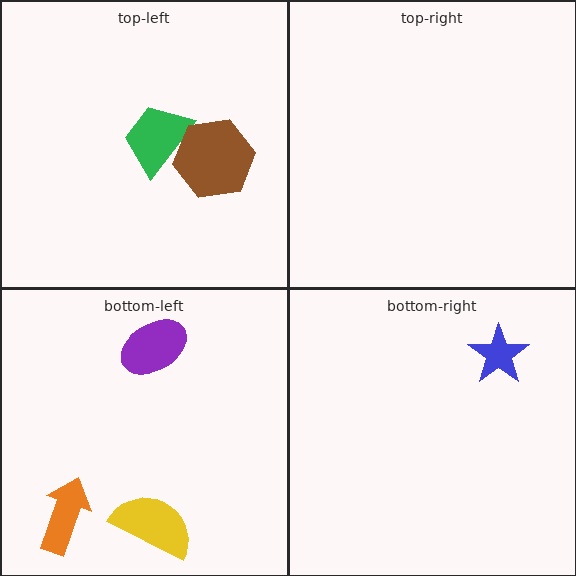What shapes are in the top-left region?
The green trapezoid, the brown hexagon.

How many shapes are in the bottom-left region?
3.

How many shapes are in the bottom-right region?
1.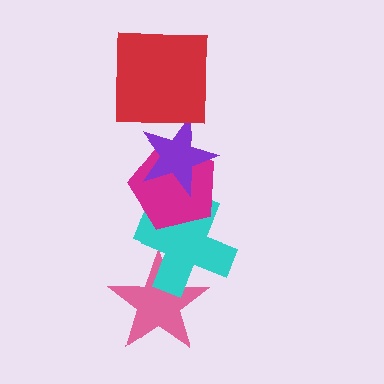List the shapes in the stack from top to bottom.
From top to bottom: the red square, the purple star, the magenta pentagon, the cyan cross, the pink star.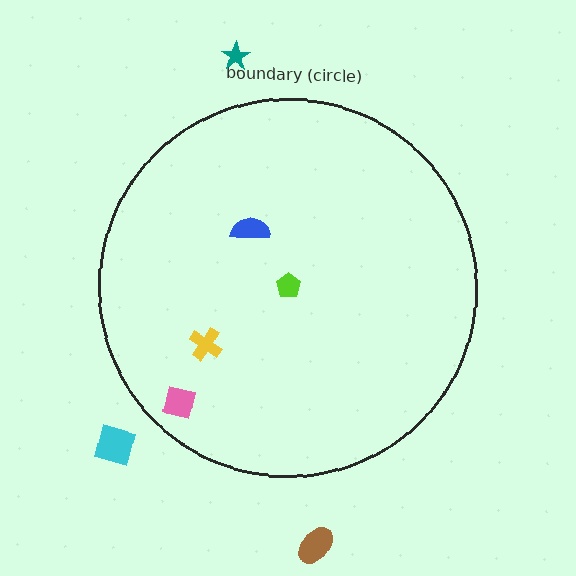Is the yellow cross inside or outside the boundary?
Inside.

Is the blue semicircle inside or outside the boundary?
Inside.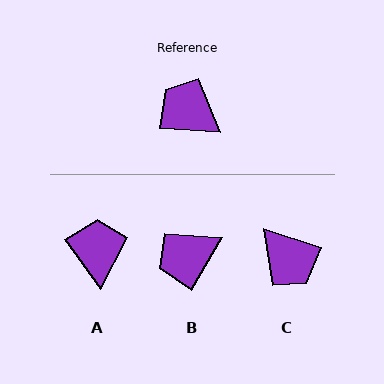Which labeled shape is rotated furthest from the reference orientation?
C, about 166 degrees away.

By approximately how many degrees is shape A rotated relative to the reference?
Approximately 50 degrees clockwise.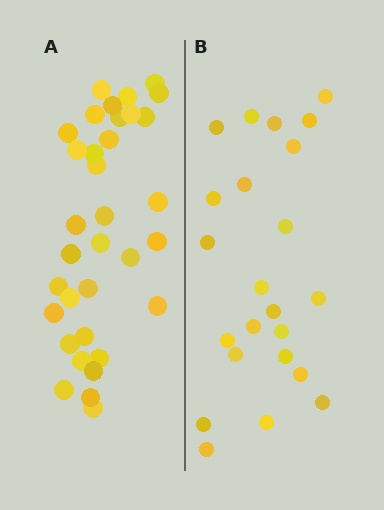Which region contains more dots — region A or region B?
Region A (the left region) has more dots.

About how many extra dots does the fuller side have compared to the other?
Region A has roughly 12 or so more dots than region B.